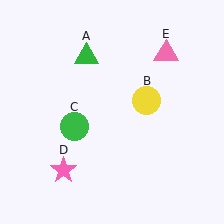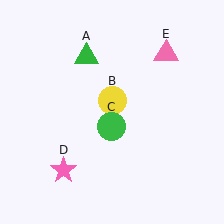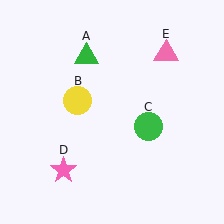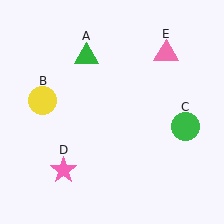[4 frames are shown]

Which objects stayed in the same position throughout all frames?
Green triangle (object A) and pink star (object D) and pink triangle (object E) remained stationary.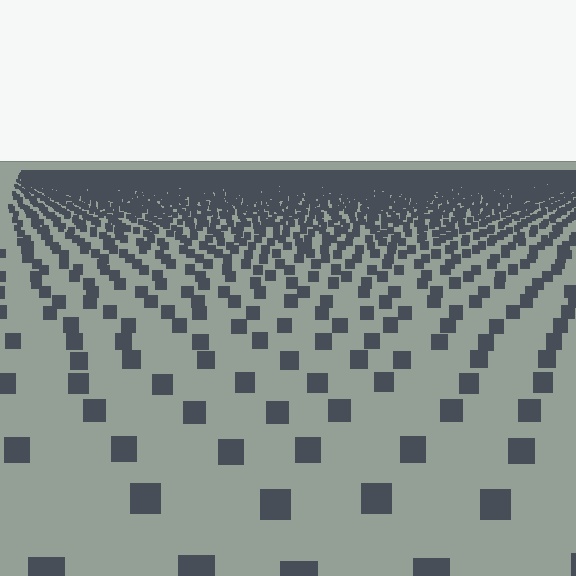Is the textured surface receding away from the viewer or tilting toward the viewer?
The surface is receding away from the viewer. Texture elements get smaller and denser toward the top.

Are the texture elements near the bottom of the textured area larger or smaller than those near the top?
Larger. Near the bottom, elements are closer to the viewer and appear at a bigger on-screen size.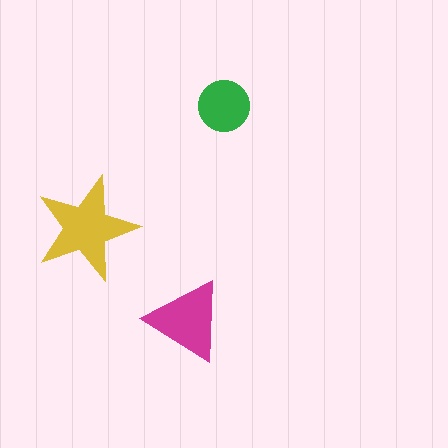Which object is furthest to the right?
The green circle is rightmost.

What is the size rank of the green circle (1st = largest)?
3rd.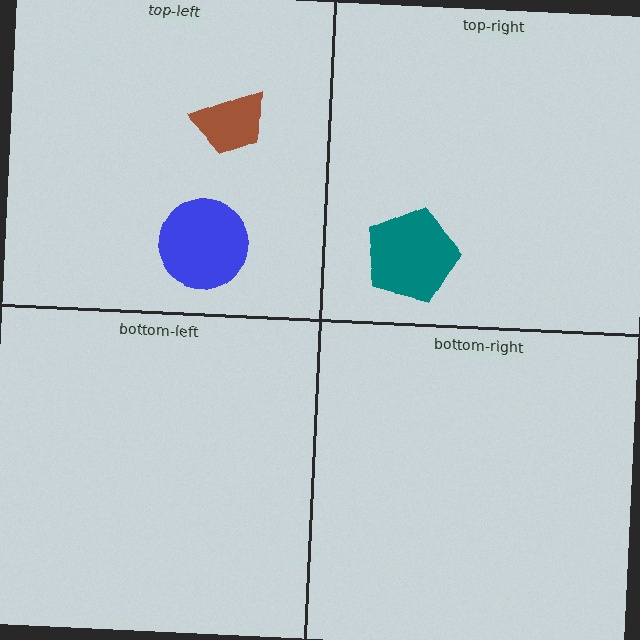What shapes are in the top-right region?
The teal pentagon.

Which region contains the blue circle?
The top-left region.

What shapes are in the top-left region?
The blue circle, the brown trapezoid.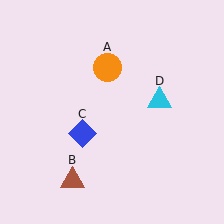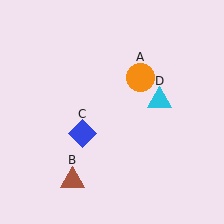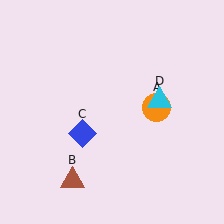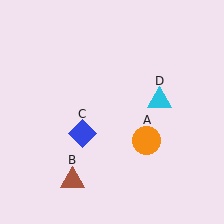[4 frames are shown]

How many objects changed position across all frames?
1 object changed position: orange circle (object A).